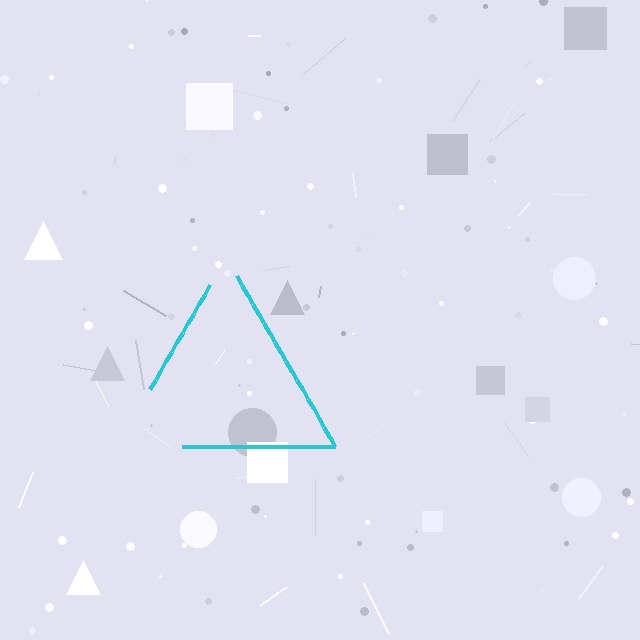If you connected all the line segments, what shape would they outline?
They would outline a triangle.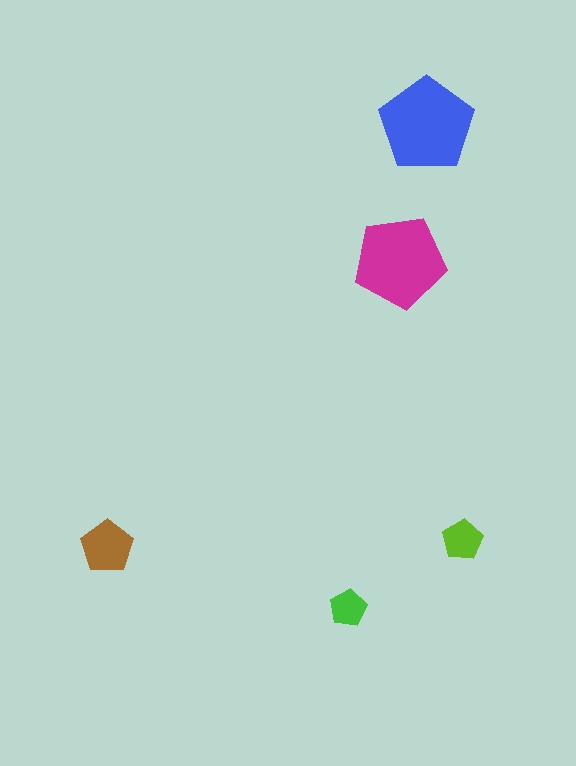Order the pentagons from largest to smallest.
the blue one, the magenta one, the brown one, the lime one, the green one.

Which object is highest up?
The blue pentagon is topmost.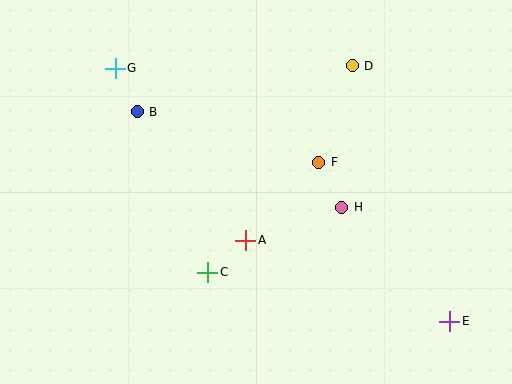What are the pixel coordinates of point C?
Point C is at (208, 272).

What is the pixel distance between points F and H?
The distance between F and H is 50 pixels.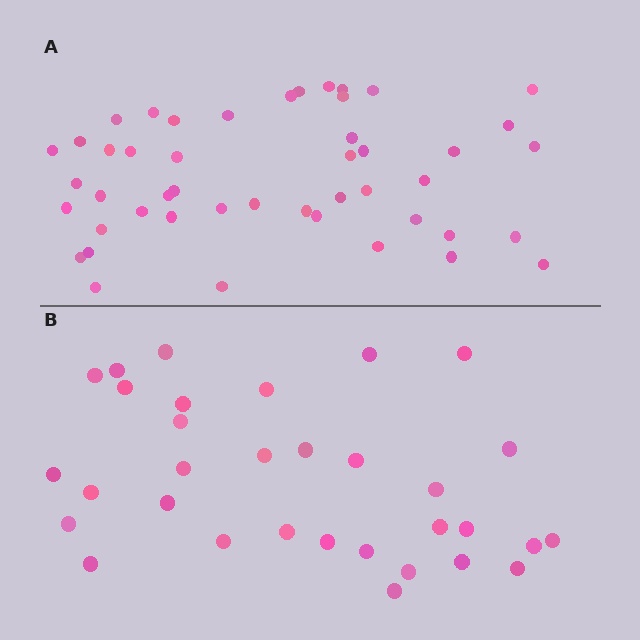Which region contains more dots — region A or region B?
Region A (the top region) has more dots.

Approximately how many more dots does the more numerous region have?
Region A has approximately 15 more dots than region B.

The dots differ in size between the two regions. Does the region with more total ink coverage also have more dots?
No. Region B has more total ink coverage because its dots are larger, but region A actually contains more individual dots. Total area can be misleading — the number of items is what matters here.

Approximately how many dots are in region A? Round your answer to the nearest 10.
About 50 dots. (The exact count is 47, which rounds to 50.)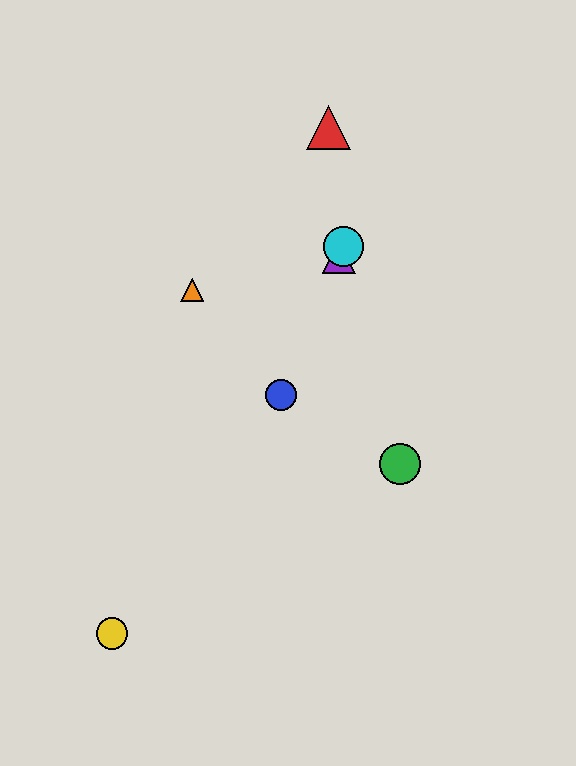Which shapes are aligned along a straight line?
The blue circle, the purple triangle, the cyan circle are aligned along a straight line.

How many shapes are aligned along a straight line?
3 shapes (the blue circle, the purple triangle, the cyan circle) are aligned along a straight line.